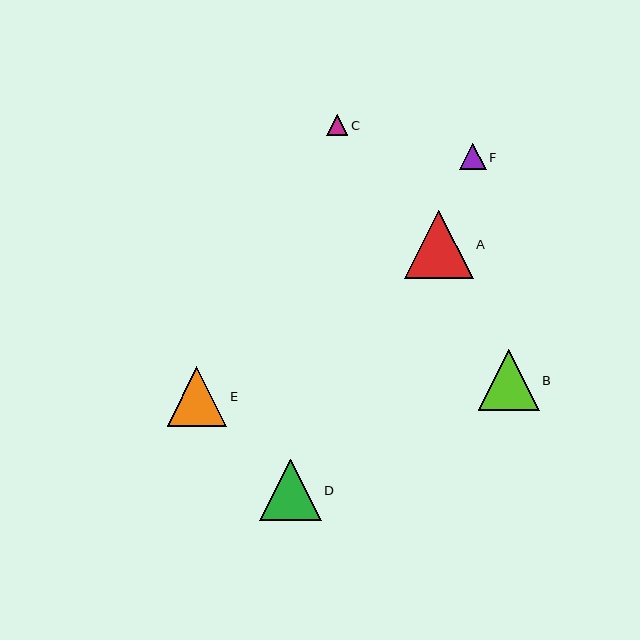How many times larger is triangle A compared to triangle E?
Triangle A is approximately 1.2 times the size of triangle E.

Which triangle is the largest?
Triangle A is the largest with a size of approximately 69 pixels.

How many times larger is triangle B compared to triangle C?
Triangle B is approximately 2.9 times the size of triangle C.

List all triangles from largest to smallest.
From largest to smallest: A, D, B, E, F, C.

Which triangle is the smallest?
Triangle C is the smallest with a size of approximately 21 pixels.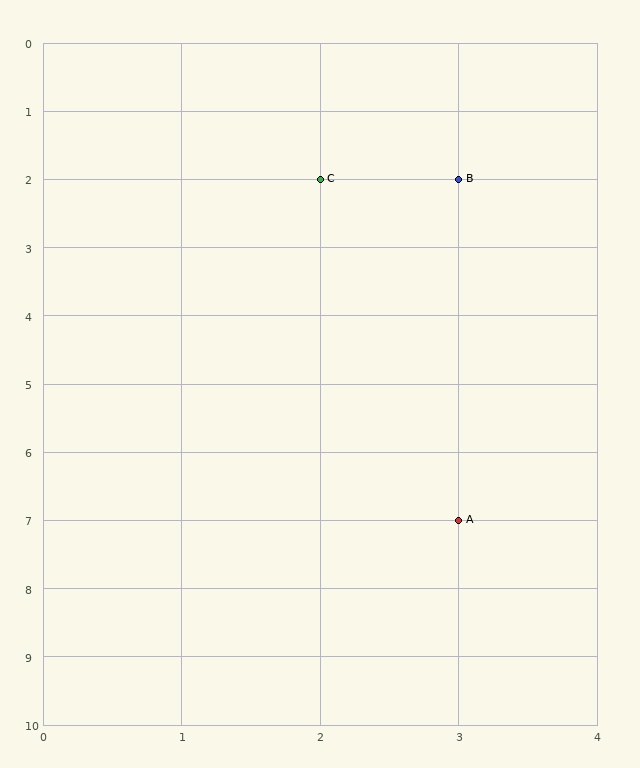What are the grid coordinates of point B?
Point B is at grid coordinates (3, 2).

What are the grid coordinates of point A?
Point A is at grid coordinates (3, 7).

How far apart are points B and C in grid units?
Points B and C are 1 column apart.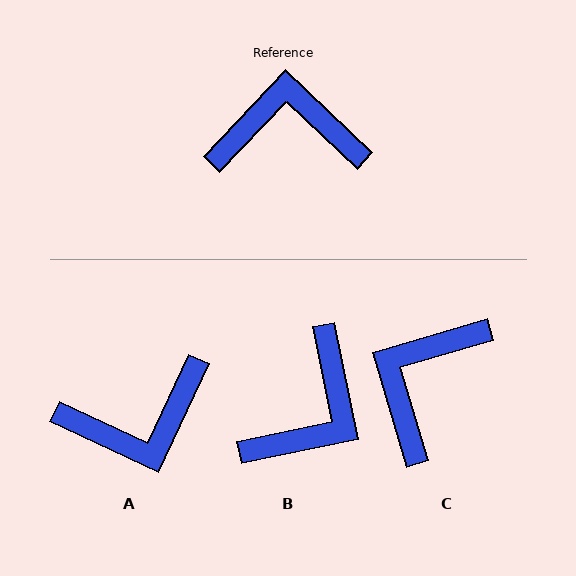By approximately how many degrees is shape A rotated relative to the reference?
Approximately 162 degrees clockwise.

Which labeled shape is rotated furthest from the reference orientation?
A, about 162 degrees away.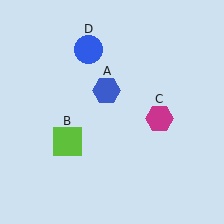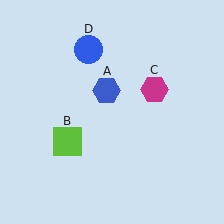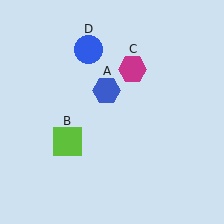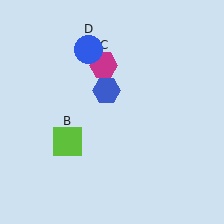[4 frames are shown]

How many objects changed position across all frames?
1 object changed position: magenta hexagon (object C).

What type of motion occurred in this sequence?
The magenta hexagon (object C) rotated counterclockwise around the center of the scene.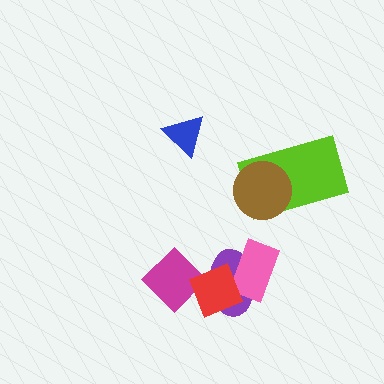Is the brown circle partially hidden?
No, no other shape covers it.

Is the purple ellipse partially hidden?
Yes, it is partially covered by another shape.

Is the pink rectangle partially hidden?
Yes, it is partially covered by another shape.